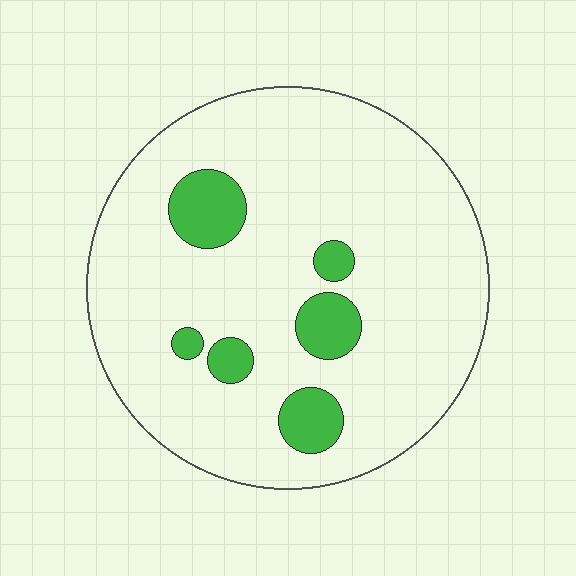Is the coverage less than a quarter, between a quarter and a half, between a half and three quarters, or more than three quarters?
Less than a quarter.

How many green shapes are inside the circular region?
6.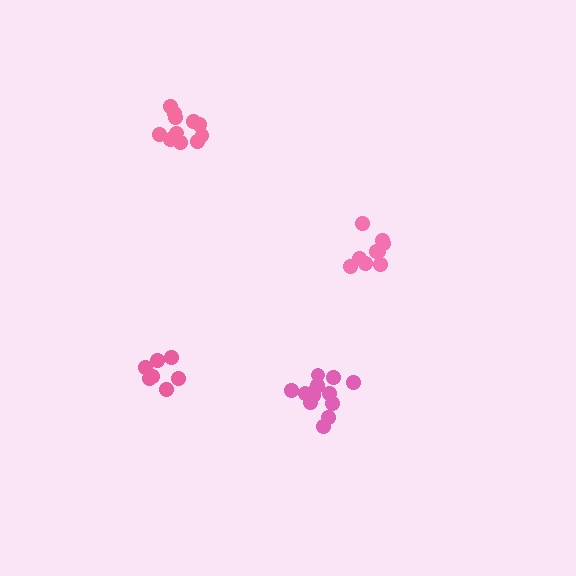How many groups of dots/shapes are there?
There are 4 groups.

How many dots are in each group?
Group 1: 8 dots, Group 2: 13 dots, Group 3: 9 dots, Group 4: 11 dots (41 total).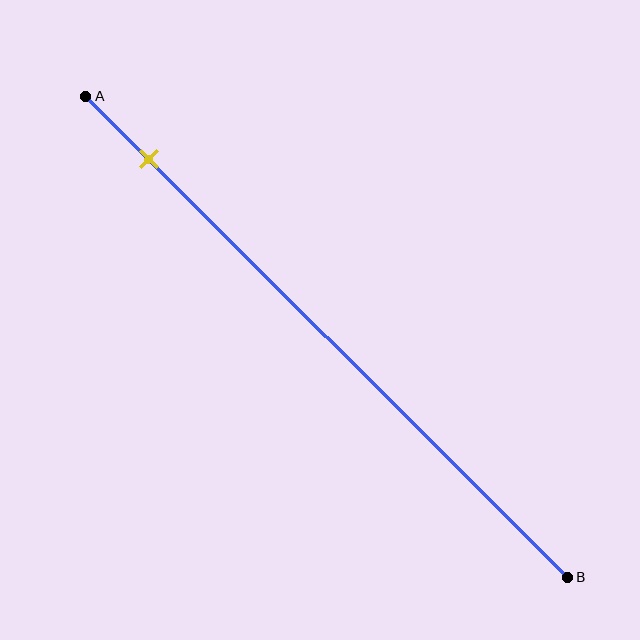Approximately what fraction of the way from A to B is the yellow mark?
The yellow mark is approximately 15% of the way from A to B.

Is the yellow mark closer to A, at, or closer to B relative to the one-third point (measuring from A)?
The yellow mark is closer to point A than the one-third point of segment AB.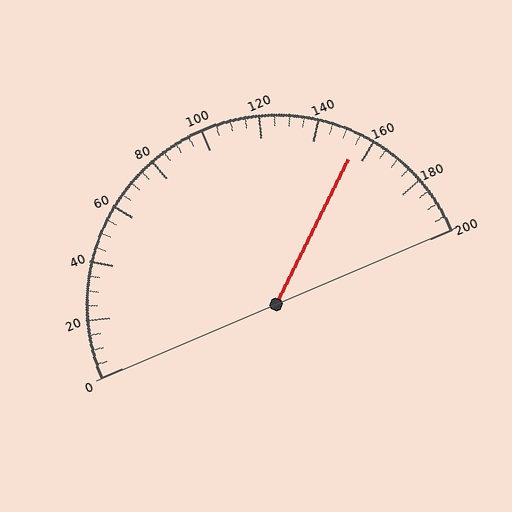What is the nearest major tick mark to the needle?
The nearest major tick mark is 160.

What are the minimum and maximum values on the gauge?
The gauge ranges from 0 to 200.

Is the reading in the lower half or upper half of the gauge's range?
The reading is in the upper half of the range (0 to 200).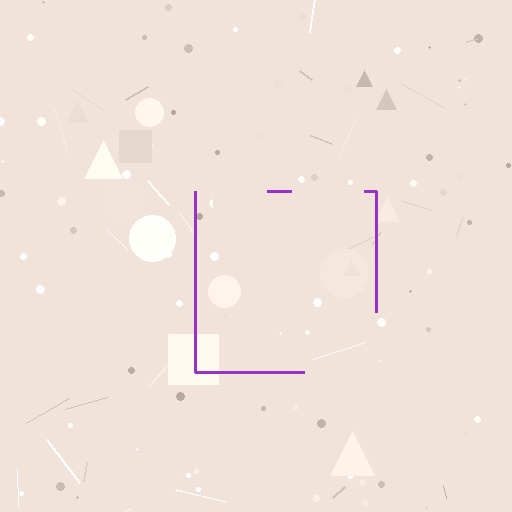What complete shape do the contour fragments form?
The contour fragments form a square.